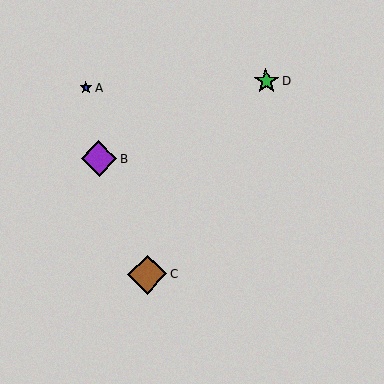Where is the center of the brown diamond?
The center of the brown diamond is at (147, 274).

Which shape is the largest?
The brown diamond (labeled C) is the largest.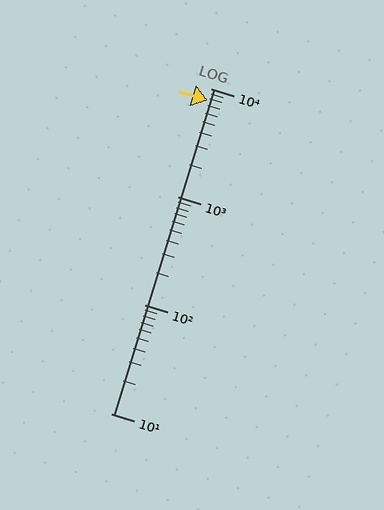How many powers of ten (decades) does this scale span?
The scale spans 3 decades, from 10 to 10000.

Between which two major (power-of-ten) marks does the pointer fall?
The pointer is between 1000 and 10000.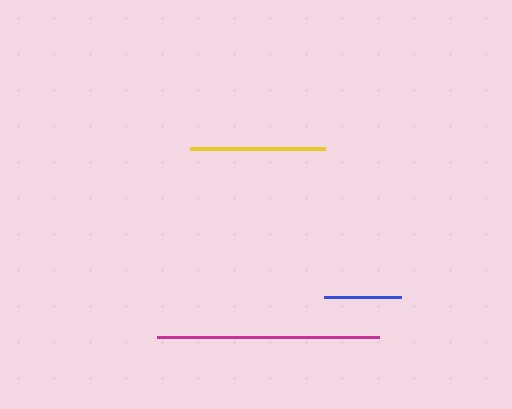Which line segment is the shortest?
The blue line is the shortest at approximately 77 pixels.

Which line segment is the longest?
The magenta line is the longest at approximately 222 pixels.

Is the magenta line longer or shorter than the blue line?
The magenta line is longer than the blue line.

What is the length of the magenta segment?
The magenta segment is approximately 222 pixels long.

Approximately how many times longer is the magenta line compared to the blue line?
The magenta line is approximately 2.9 times the length of the blue line.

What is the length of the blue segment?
The blue segment is approximately 77 pixels long.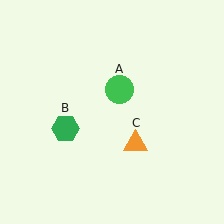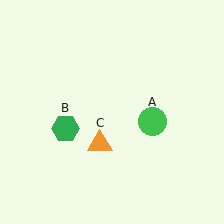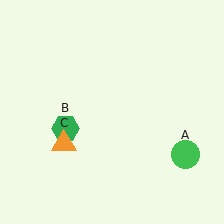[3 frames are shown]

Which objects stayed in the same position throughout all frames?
Green hexagon (object B) remained stationary.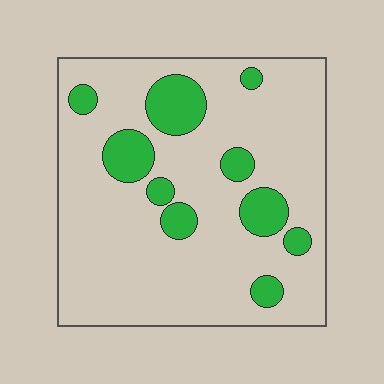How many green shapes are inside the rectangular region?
10.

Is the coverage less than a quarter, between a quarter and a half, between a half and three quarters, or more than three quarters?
Less than a quarter.